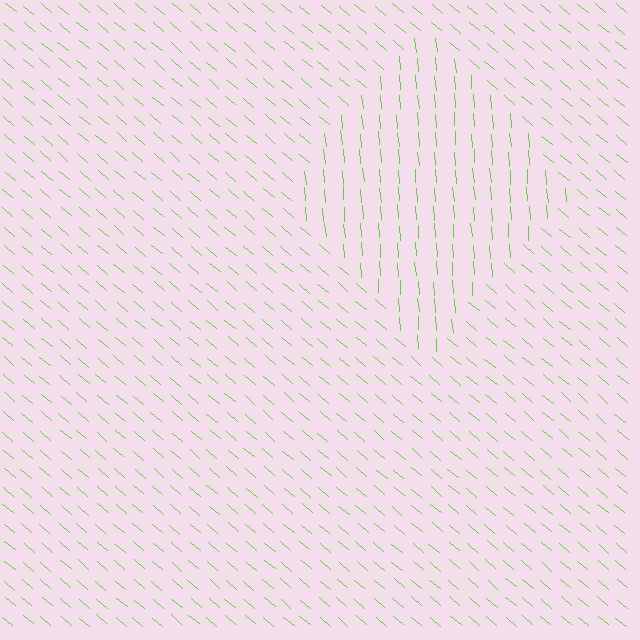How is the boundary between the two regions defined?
The boundary is defined purely by a change in line orientation (approximately 45 degrees difference). All lines are the same color and thickness.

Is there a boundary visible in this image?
Yes, there is a texture boundary formed by a change in line orientation.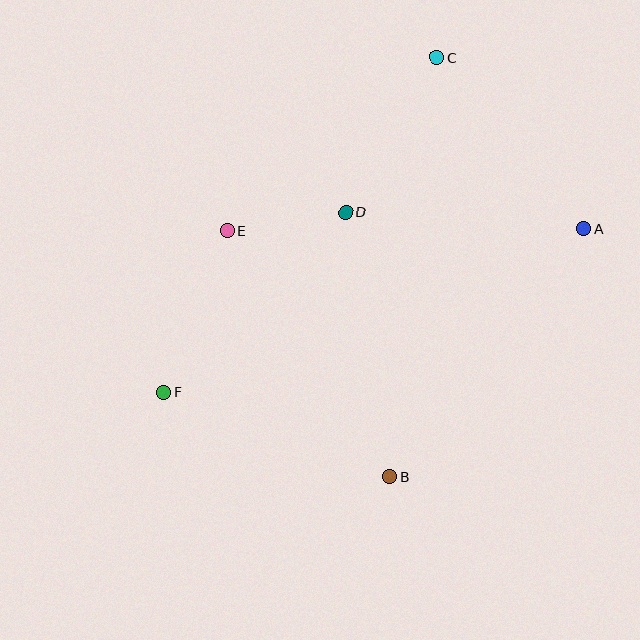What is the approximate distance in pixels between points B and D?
The distance between B and D is approximately 269 pixels.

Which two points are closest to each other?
Points D and E are closest to each other.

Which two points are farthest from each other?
Points A and F are farthest from each other.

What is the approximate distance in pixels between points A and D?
The distance between A and D is approximately 239 pixels.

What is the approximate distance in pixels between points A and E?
The distance between A and E is approximately 356 pixels.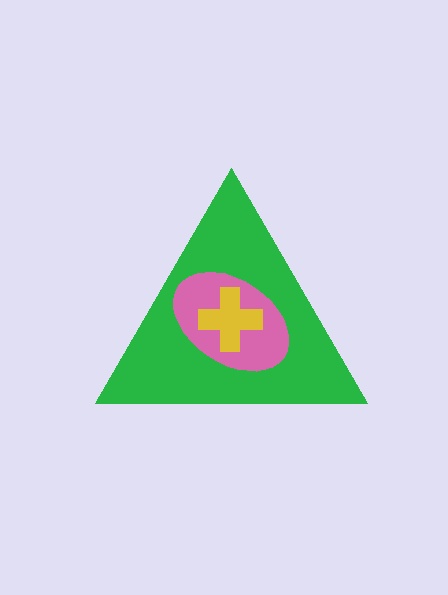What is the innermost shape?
The yellow cross.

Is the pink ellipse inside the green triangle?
Yes.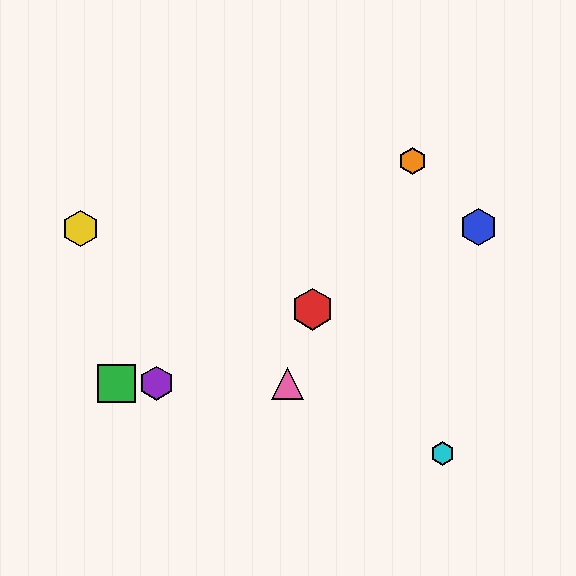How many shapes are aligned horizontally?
3 shapes (the green square, the purple hexagon, the pink triangle) are aligned horizontally.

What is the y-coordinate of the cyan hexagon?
The cyan hexagon is at y≈454.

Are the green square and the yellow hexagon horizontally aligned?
No, the green square is at y≈383 and the yellow hexagon is at y≈228.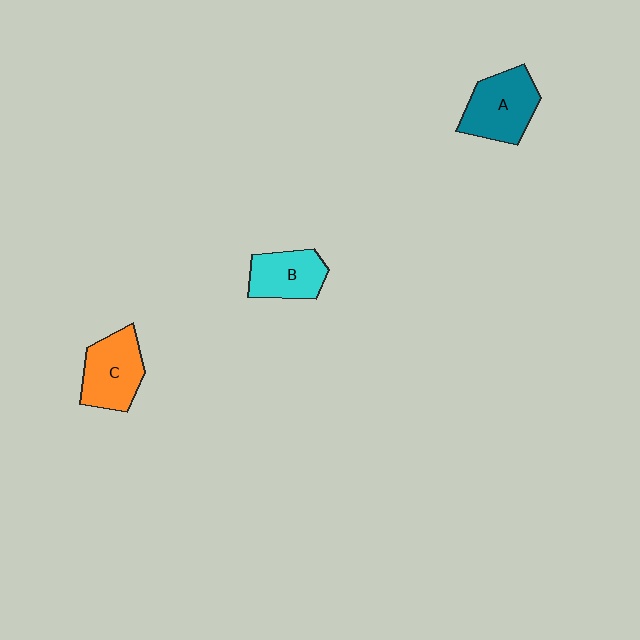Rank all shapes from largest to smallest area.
From largest to smallest: A (teal), C (orange), B (cyan).